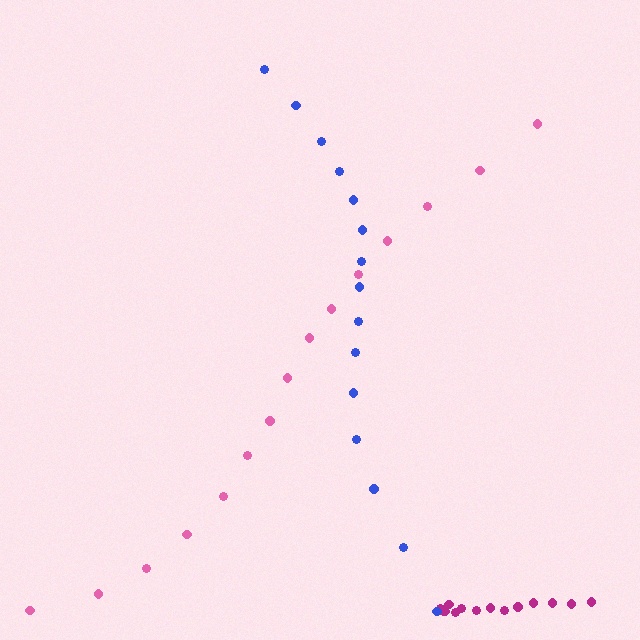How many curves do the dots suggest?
There are 3 distinct paths.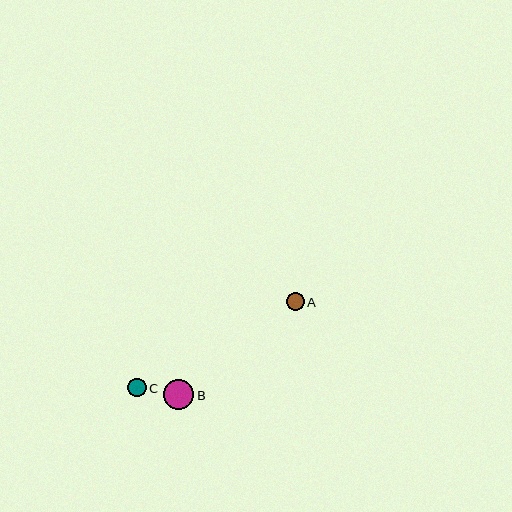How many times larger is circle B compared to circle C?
Circle B is approximately 1.6 times the size of circle C.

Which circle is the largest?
Circle B is the largest with a size of approximately 30 pixels.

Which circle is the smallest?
Circle A is the smallest with a size of approximately 18 pixels.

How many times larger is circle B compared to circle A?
Circle B is approximately 1.7 times the size of circle A.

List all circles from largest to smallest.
From largest to smallest: B, C, A.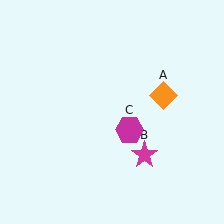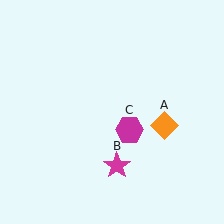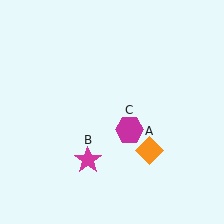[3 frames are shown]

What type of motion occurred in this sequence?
The orange diamond (object A), magenta star (object B) rotated clockwise around the center of the scene.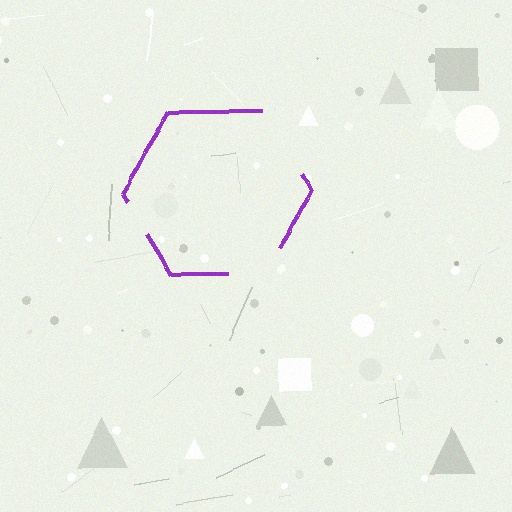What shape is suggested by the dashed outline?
The dashed outline suggests a hexagon.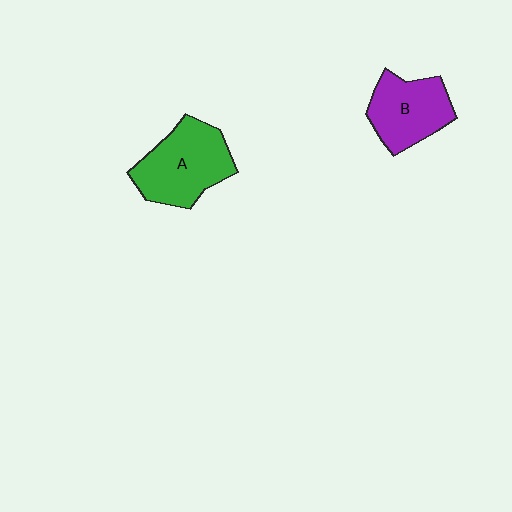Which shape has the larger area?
Shape A (green).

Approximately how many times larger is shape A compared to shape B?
Approximately 1.2 times.